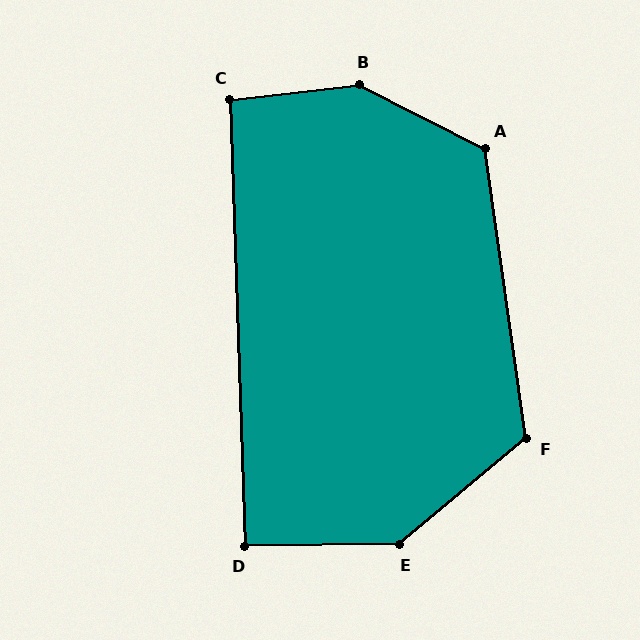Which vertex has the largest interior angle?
B, at approximately 147 degrees.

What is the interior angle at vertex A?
Approximately 125 degrees (obtuse).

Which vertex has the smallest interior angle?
D, at approximately 92 degrees.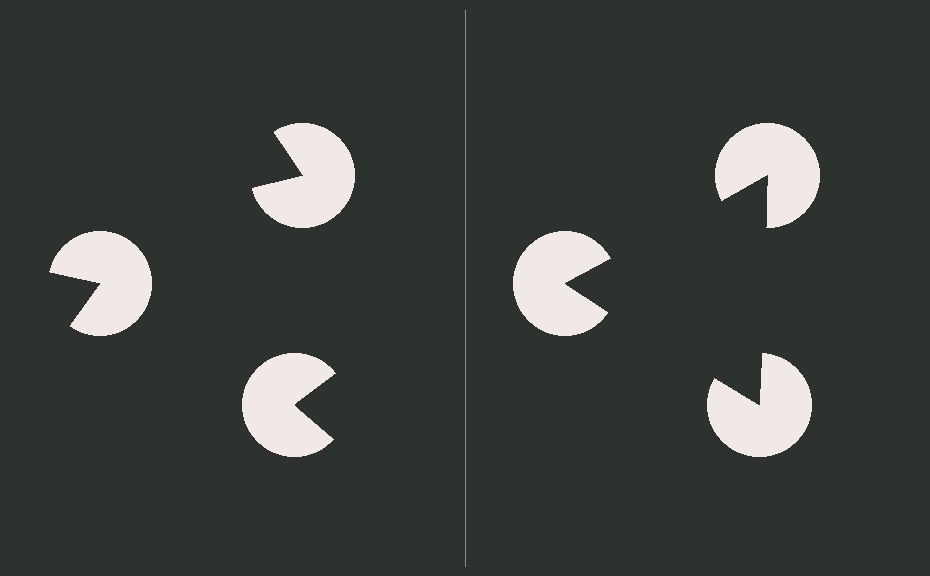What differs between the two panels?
The pac-man discs are positioned identically on both sides; only the wedge orientations differ. On the right they align to a triangle; on the left they are misaligned.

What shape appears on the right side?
An illusory triangle.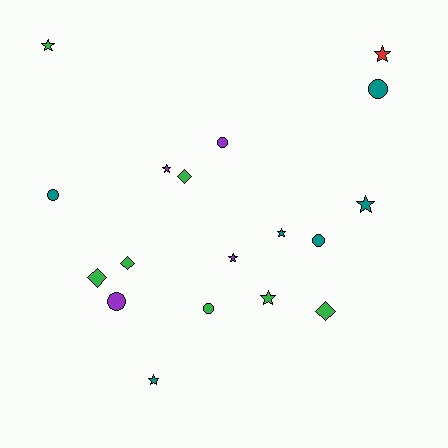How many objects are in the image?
There are 18 objects.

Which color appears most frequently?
Green, with 7 objects.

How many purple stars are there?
There are 2 purple stars.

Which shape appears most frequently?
Star, with 8 objects.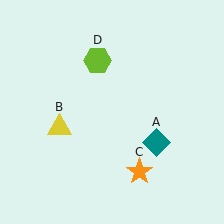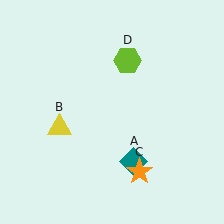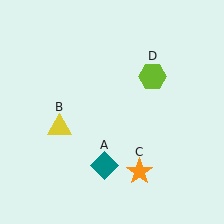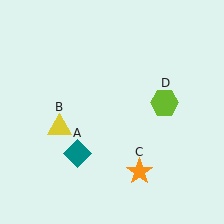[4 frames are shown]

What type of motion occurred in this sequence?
The teal diamond (object A), lime hexagon (object D) rotated clockwise around the center of the scene.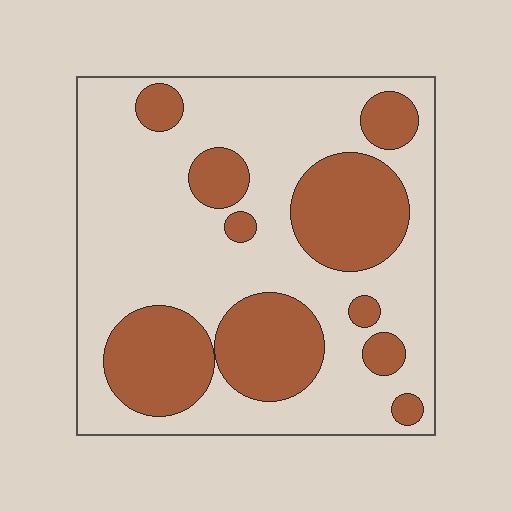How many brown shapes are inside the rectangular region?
10.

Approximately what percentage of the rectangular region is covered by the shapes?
Approximately 35%.